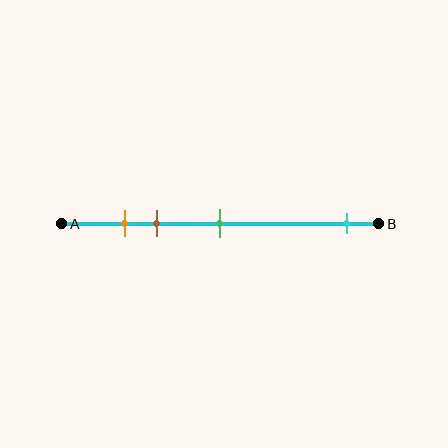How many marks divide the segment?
There are 4 marks dividing the segment.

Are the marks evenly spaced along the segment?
No, the marks are not evenly spaced.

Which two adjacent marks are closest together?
The orange and brown marks are the closest adjacent pair.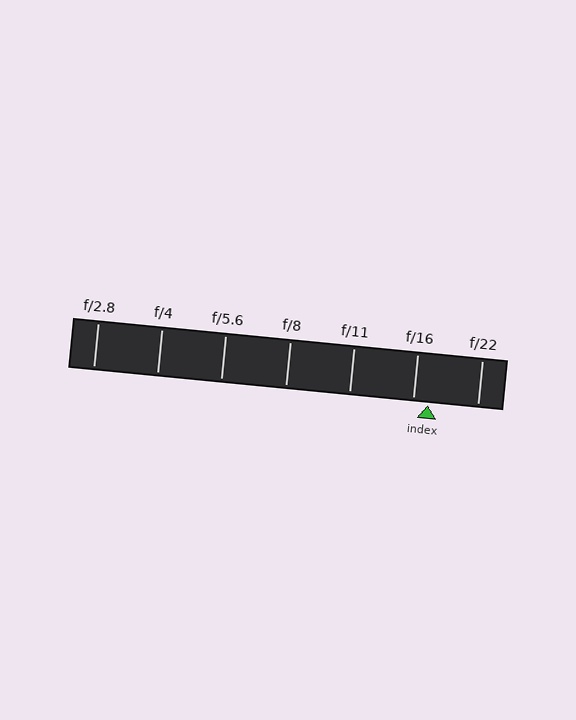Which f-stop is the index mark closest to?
The index mark is closest to f/16.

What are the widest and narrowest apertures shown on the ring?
The widest aperture shown is f/2.8 and the narrowest is f/22.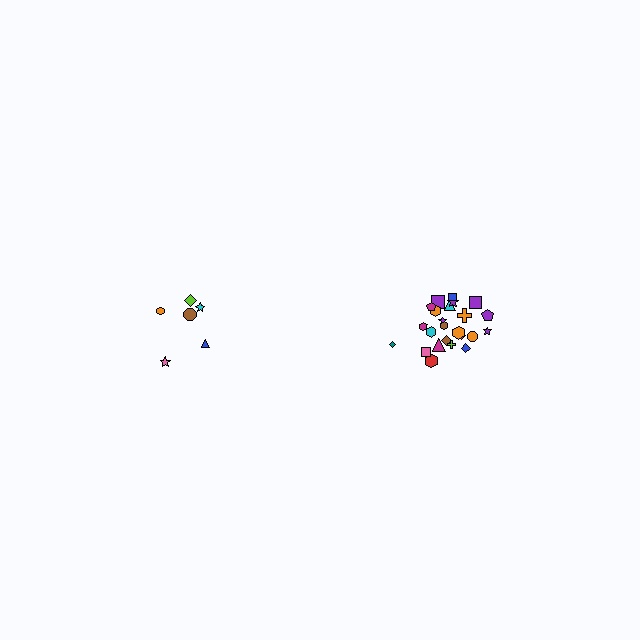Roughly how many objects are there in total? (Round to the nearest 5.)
Roughly 30 objects in total.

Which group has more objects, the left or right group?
The right group.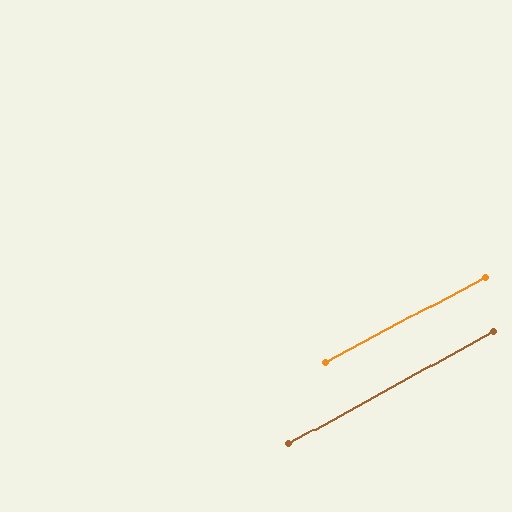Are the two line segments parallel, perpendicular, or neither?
Parallel — their directions differ by only 0.9°.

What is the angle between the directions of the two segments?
Approximately 1 degree.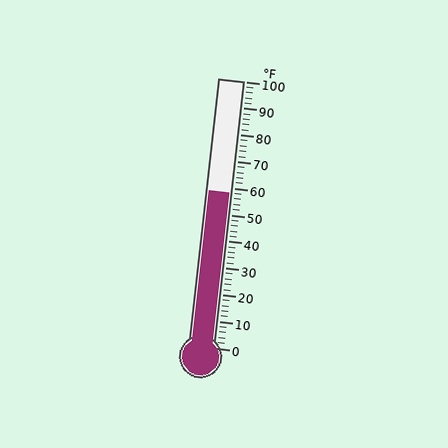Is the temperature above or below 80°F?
The temperature is below 80°F.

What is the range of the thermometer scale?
The thermometer scale ranges from 0°F to 100°F.